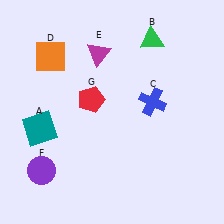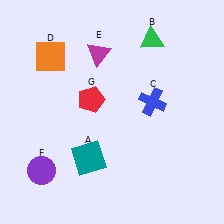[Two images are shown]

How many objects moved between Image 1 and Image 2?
1 object moved between the two images.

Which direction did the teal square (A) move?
The teal square (A) moved right.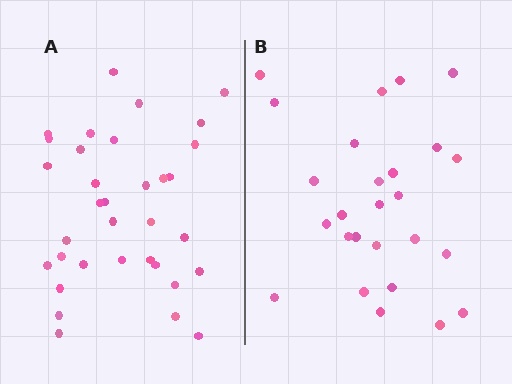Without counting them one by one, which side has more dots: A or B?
Region A (the left region) has more dots.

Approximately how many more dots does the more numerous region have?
Region A has roughly 8 or so more dots than region B.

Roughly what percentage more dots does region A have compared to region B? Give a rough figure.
About 30% more.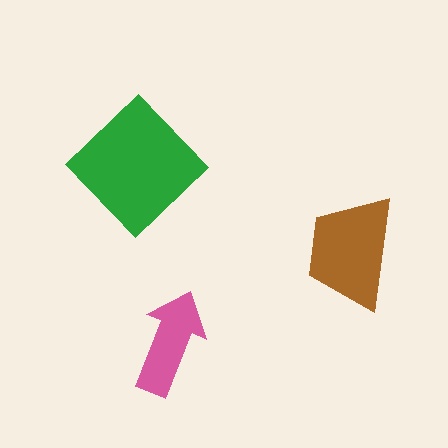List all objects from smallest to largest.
The pink arrow, the brown trapezoid, the green diamond.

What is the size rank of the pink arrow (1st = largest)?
3rd.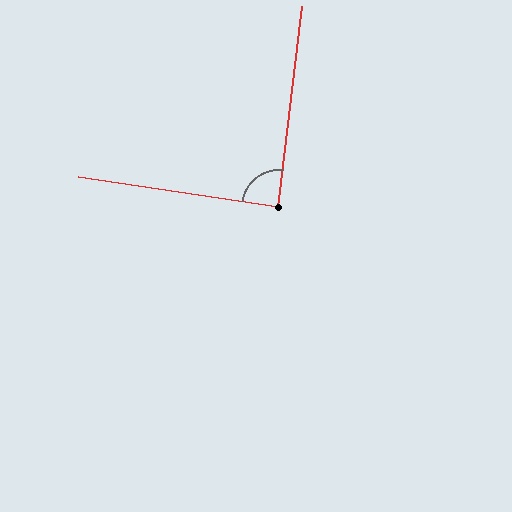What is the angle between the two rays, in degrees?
Approximately 88 degrees.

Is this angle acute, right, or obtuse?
It is approximately a right angle.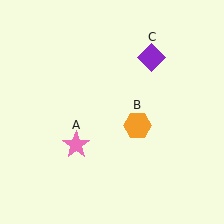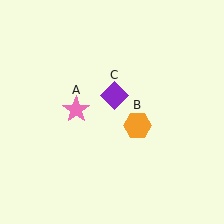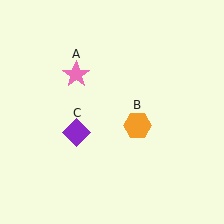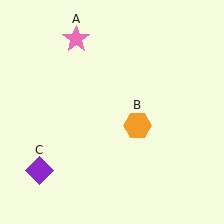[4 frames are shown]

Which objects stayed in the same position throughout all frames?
Orange hexagon (object B) remained stationary.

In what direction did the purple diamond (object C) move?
The purple diamond (object C) moved down and to the left.